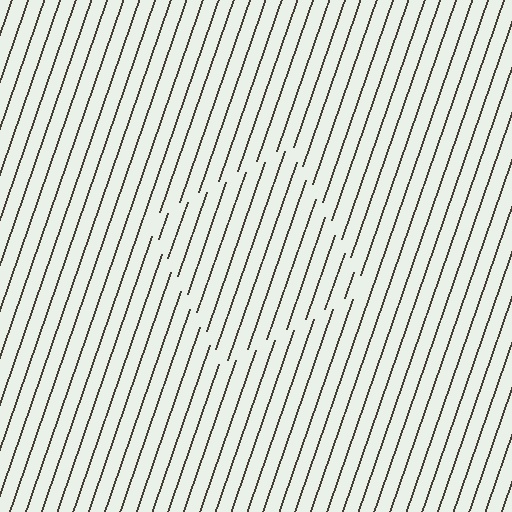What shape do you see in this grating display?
An illusory square. The interior of the shape contains the same grating, shifted by half a period — the contour is defined by the phase discontinuity where line-ends from the inner and outer gratings abut.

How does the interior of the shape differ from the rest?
The interior of the shape contains the same grating, shifted by half a period — the contour is defined by the phase discontinuity where line-ends from the inner and outer gratings abut.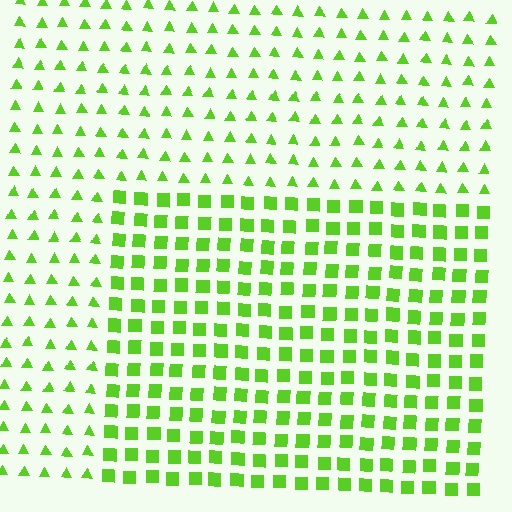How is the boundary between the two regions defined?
The boundary is defined by a change in element shape: squares inside vs. triangles outside. All elements share the same color and spacing.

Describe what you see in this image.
The image is filled with small lime elements arranged in a uniform grid. A rectangle-shaped region contains squares, while the surrounding area contains triangles. The boundary is defined purely by the change in element shape.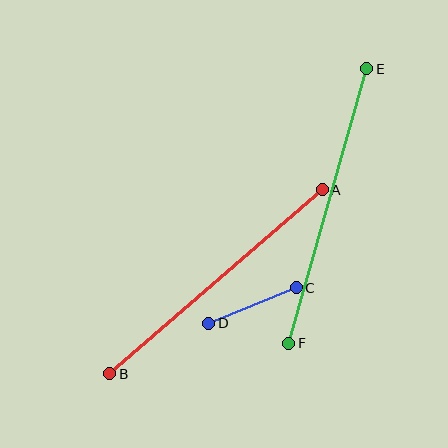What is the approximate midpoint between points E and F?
The midpoint is at approximately (328, 206) pixels.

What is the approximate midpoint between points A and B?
The midpoint is at approximately (216, 282) pixels.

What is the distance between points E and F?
The distance is approximately 285 pixels.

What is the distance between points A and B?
The distance is approximately 281 pixels.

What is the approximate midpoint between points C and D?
The midpoint is at approximately (253, 305) pixels.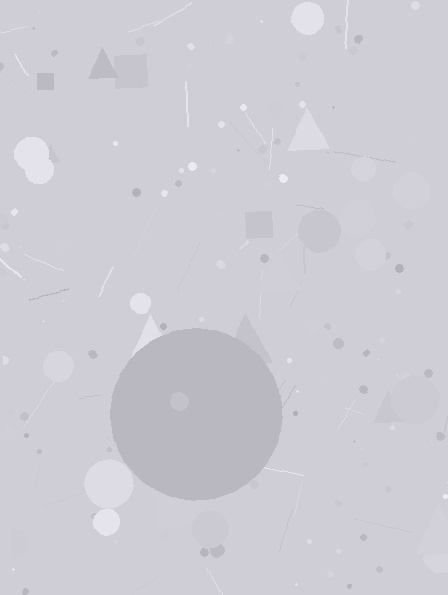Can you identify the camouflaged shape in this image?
The camouflaged shape is a circle.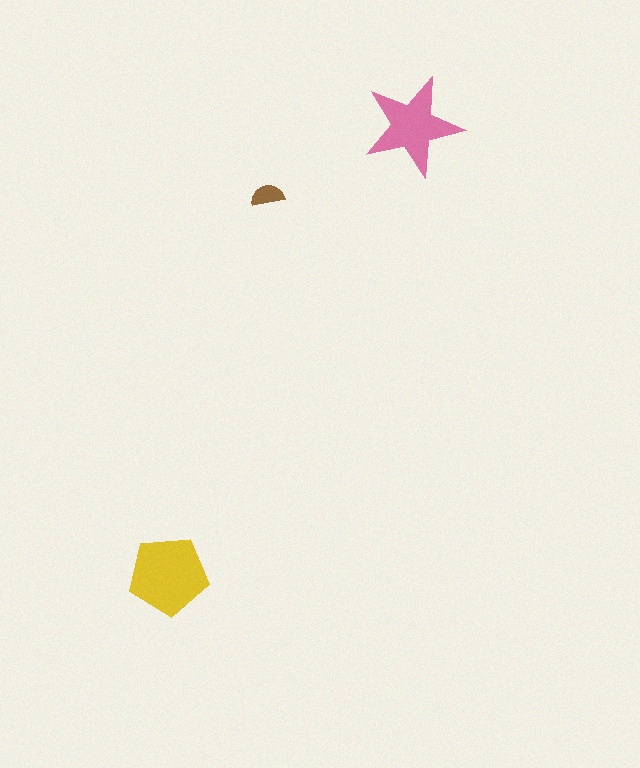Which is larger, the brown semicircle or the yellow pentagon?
The yellow pentagon.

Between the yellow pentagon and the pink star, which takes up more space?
The yellow pentagon.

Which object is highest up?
The pink star is topmost.